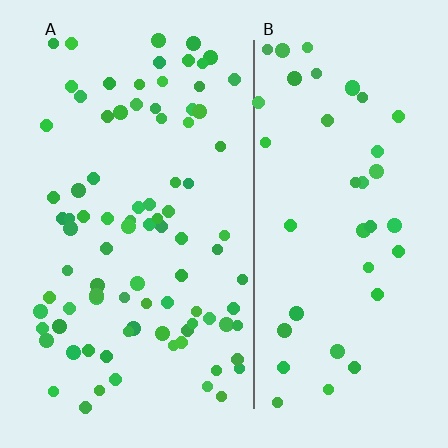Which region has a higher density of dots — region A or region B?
A (the left).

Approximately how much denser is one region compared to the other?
Approximately 2.1× — region A over region B.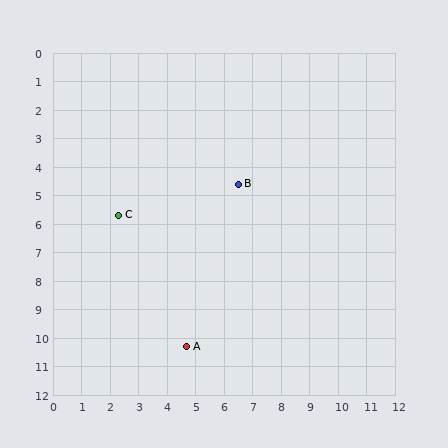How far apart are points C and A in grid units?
Points C and A are about 5.2 grid units apart.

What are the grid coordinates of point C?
Point C is at approximately (2.3, 5.7).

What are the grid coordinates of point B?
Point B is at approximately (6.5, 4.6).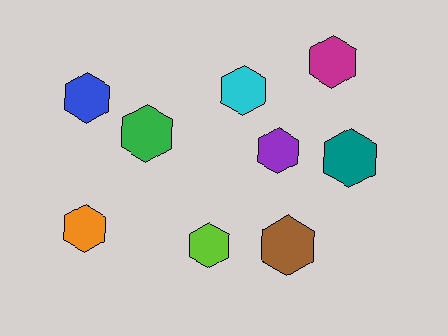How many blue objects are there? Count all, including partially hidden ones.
There is 1 blue object.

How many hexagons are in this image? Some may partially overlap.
There are 9 hexagons.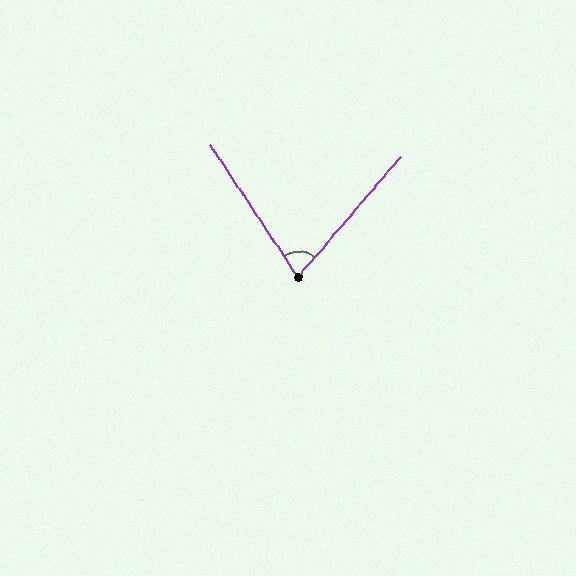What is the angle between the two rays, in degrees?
Approximately 74 degrees.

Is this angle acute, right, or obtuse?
It is acute.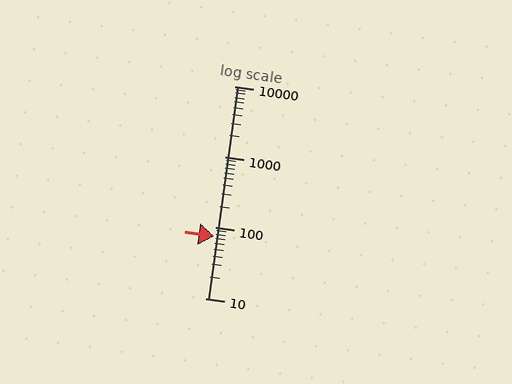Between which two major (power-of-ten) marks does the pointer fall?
The pointer is between 10 and 100.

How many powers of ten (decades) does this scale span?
The scale spans 3 decades, from 10 to 10000.